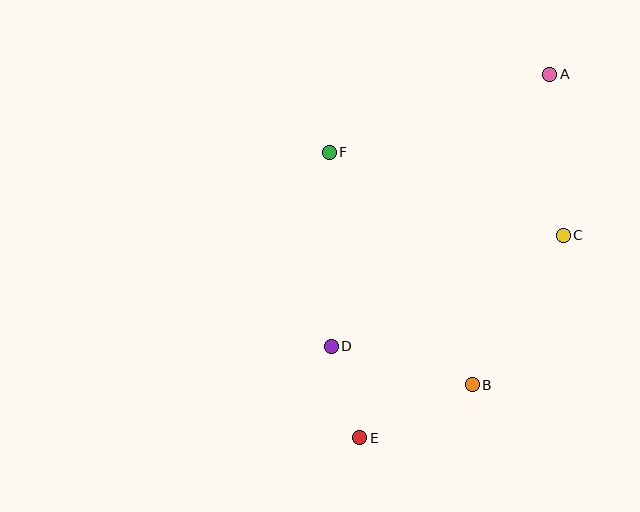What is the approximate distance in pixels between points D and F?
The distance between D and F is approximately 194 pixels.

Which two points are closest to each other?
Points D and E are closest to each other.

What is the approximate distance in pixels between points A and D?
The distance between A and D is approximately 349 pixels.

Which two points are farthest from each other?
Points A and E are farthest from each other.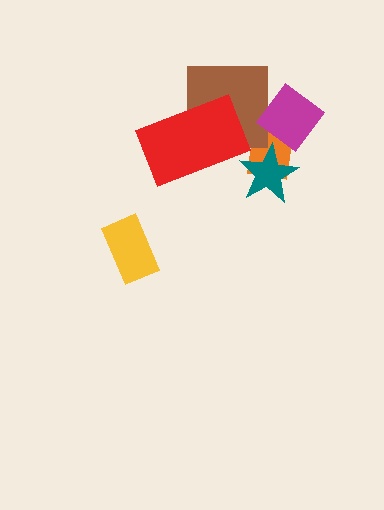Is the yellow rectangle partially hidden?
No, no other shape covers it.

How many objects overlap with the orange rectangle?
3 objects overlap with the orange rectangle.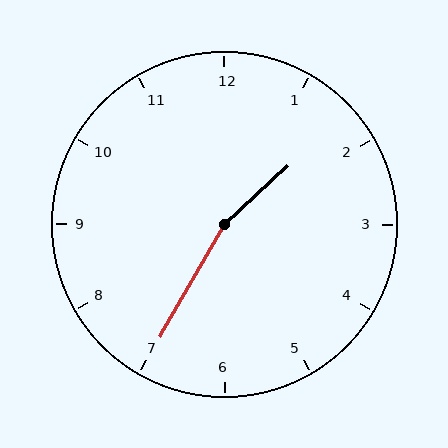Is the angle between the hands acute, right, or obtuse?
It is obtuse.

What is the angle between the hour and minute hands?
Approximately 162 degrees.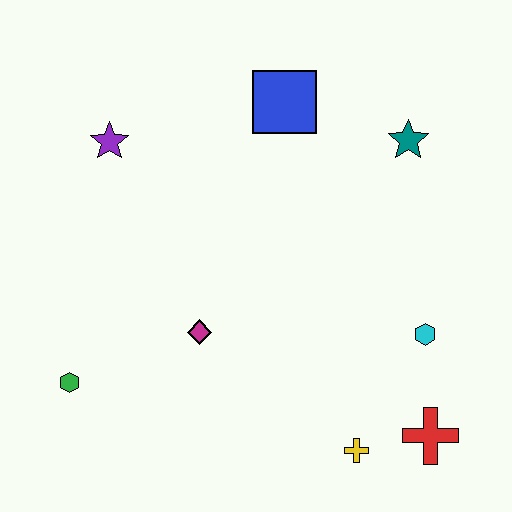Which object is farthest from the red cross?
The purple star is farthest from the red cross.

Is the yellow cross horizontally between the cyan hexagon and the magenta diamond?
Yes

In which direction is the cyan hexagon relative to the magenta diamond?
The cyan hexagon is to the right of the magenta diamond.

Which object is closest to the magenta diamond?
The green hexagon is closest to the magenta diamond.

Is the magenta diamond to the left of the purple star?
No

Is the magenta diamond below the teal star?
Yes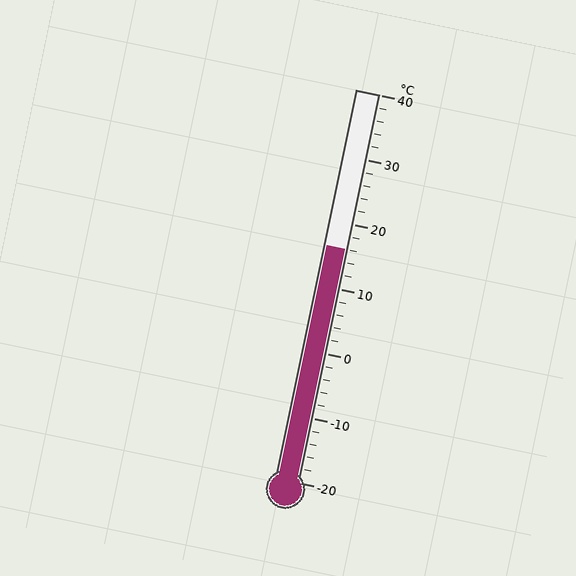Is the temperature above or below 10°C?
The temperature is above 10°C.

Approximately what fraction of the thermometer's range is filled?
The thermometer is filled to approximately 60% of its range.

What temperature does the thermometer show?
The thermometer shows approximately 16°C.